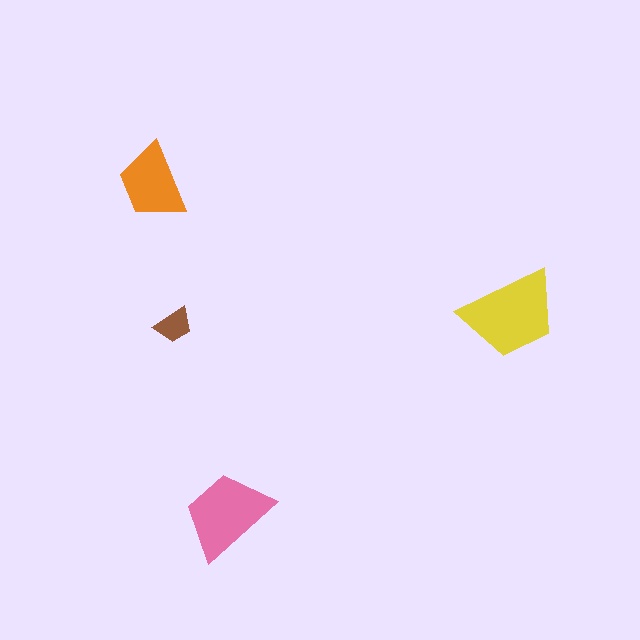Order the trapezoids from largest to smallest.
the yellow one, the pink one, the orange one, the brown one.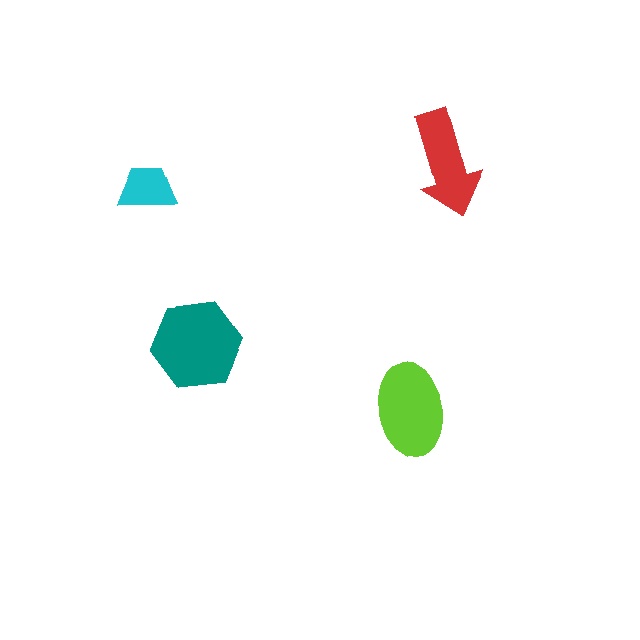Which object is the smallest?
The cyan trapezoid.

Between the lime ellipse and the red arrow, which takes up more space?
The lime ellipse.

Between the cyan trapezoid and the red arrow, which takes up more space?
The red arrow.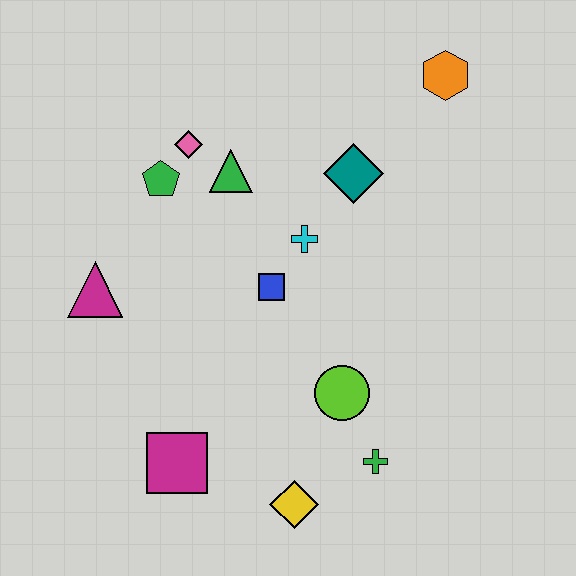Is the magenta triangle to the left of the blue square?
Yes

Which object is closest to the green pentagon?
The pink diamond is closest to the green pentagon.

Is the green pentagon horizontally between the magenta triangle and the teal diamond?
Yes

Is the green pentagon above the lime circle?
Yes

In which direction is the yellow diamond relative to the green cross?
The yellow diamond is to the left of the green cross.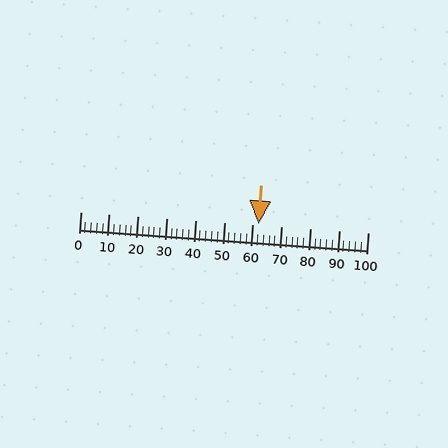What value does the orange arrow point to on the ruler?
The orange arrow points to approximately 62.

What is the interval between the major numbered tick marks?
The major tick marks are spaced 10 units apart.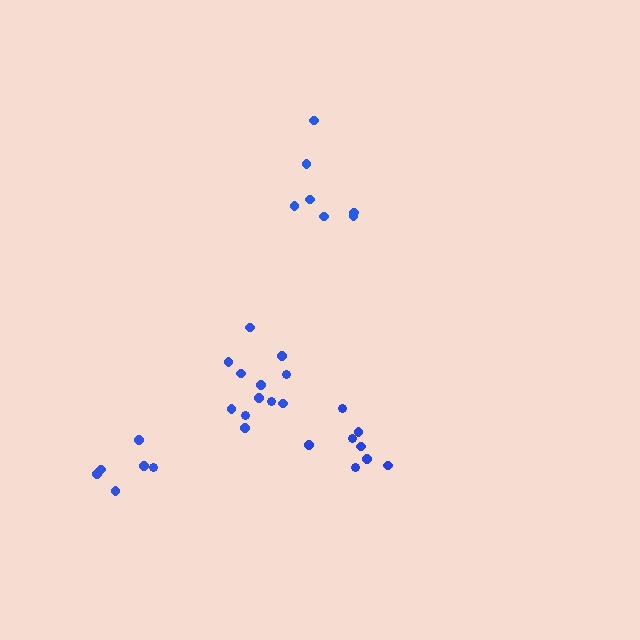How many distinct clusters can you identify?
There are 4 distinct clusters.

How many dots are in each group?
Group 1: 8 dots, Group 2: 6 dots, Group 3: 7 dots, Group 4: 12 dots (33 total).